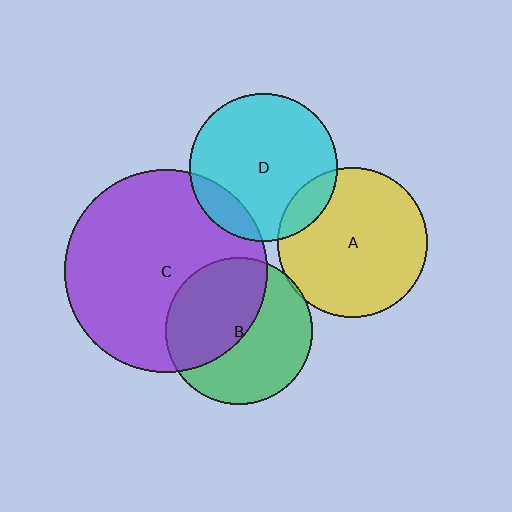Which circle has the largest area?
Circle C (purple).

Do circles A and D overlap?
Yes.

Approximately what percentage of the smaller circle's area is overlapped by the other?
Approximately 10%.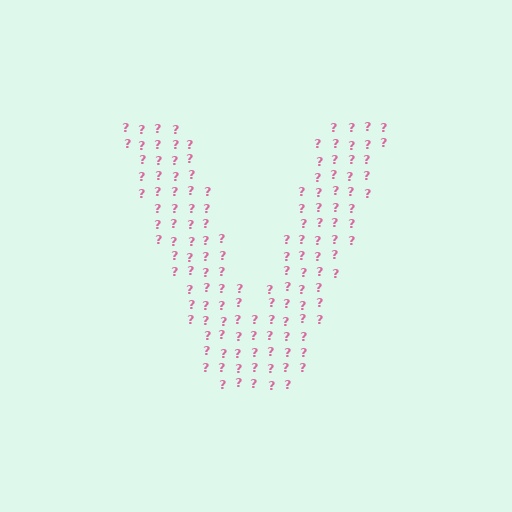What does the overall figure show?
The overall figure shows the letter V.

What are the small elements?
The small elements are question marks.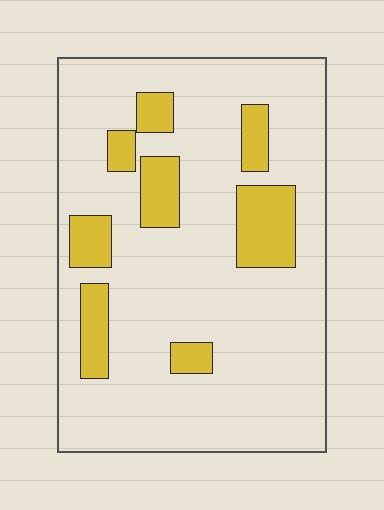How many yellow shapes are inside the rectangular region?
8.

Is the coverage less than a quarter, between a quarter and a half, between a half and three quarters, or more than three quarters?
Less than a quarter.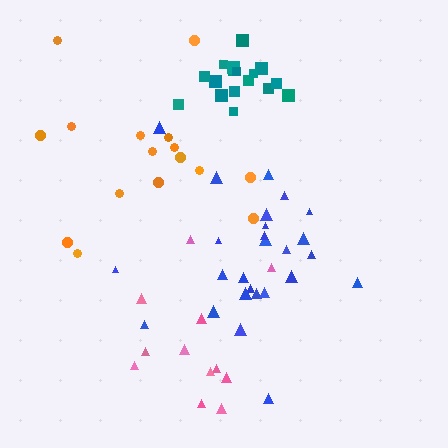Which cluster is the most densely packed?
Teal.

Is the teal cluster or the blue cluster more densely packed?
Teal.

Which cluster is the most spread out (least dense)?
Orange.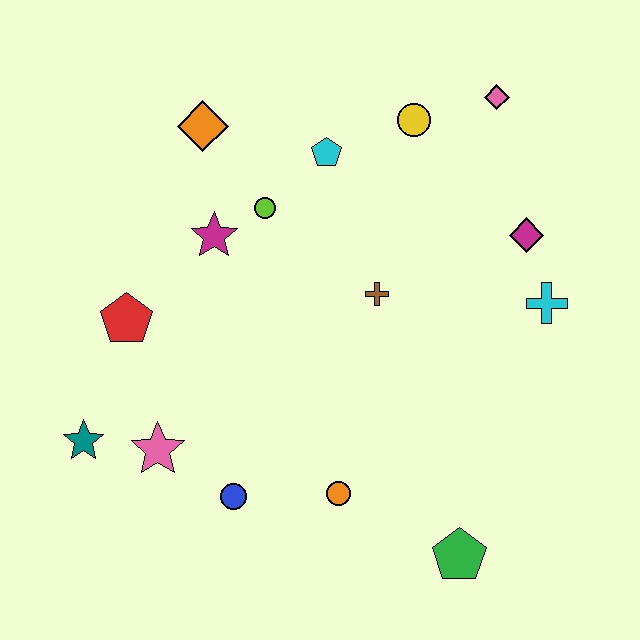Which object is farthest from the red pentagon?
The pink diamond is farthest from the red pentagon.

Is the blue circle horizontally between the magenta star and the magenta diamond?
Yes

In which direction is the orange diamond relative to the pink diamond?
The orange diamond is to the left of the pink diamond.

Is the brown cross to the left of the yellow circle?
Yes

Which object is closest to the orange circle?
The blue circle is closest to the orange circle.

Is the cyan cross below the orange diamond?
Yes